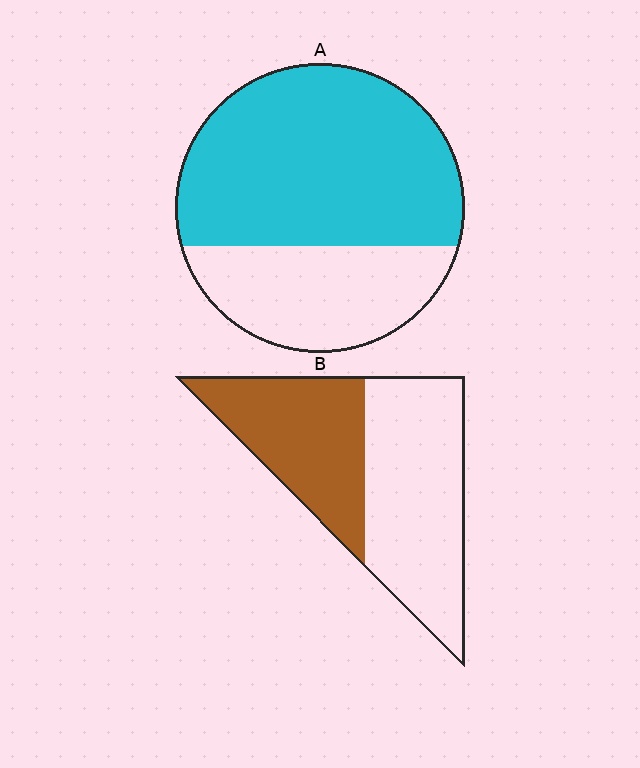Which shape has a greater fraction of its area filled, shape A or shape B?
Shape A.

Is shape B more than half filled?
No.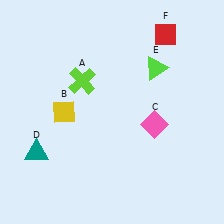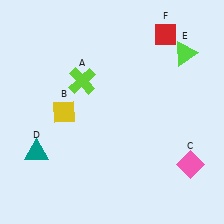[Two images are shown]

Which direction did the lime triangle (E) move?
The lime triangle (E) moved right.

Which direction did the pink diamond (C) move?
The pink diamond (C) moved down.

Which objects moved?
The objects that moved are: the pink diamond (C), the lime triangle (E).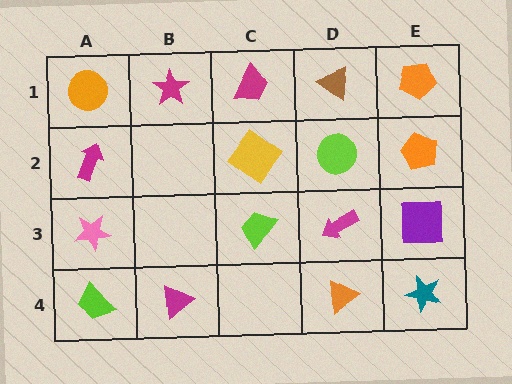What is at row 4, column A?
A lime trapezoid.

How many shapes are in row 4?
4 shapes.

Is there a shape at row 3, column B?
No, that cell is empty.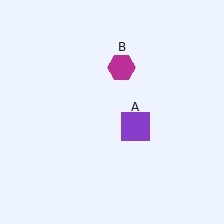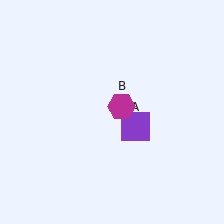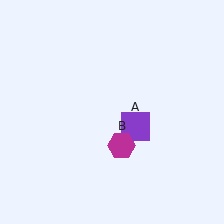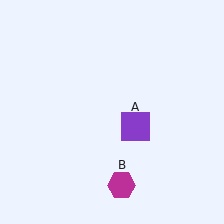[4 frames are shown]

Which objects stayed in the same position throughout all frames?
Purple square (object A) remained stationary.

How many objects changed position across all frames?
1 object changed position: magenta hexagon (object B).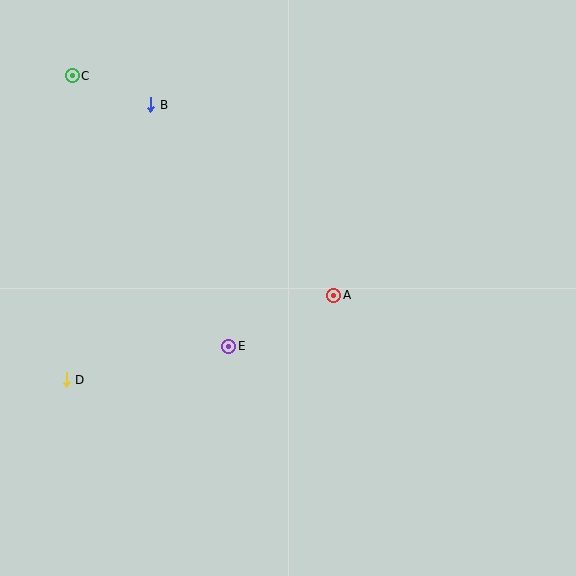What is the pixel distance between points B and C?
The distance between B and C is 84 pixels.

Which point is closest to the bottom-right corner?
Point A is closest to the bottom-right corner.